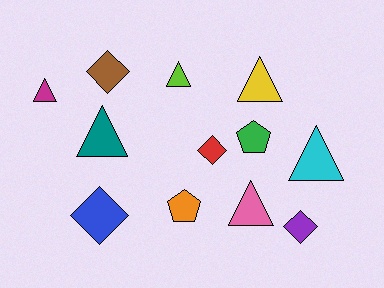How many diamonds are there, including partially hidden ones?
There are 4 diamonds.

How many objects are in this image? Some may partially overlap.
There are 12 objects.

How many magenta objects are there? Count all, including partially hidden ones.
There is 1 magenta object.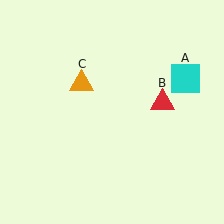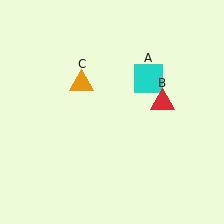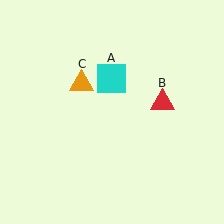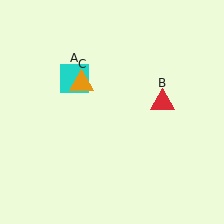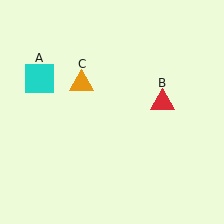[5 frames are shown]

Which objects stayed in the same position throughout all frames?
Red triangle (object B) and orange triangle (object C) remained stationary.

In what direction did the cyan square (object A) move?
The cyan square (object A) moved left.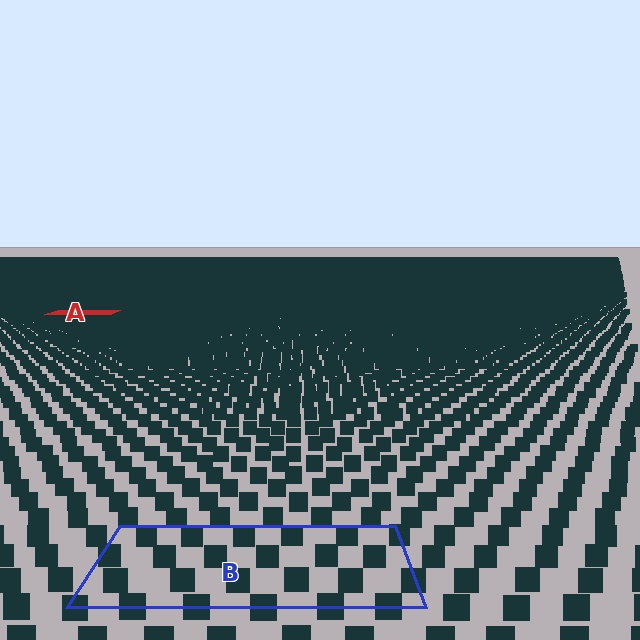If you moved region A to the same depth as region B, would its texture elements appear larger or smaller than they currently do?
They would appear larger. At a closer depth, the same texture elements are projected at a bigger on-screen size.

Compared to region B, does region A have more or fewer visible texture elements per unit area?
Region A has more texture elements per unit area — they are packed more densely because it is farther away.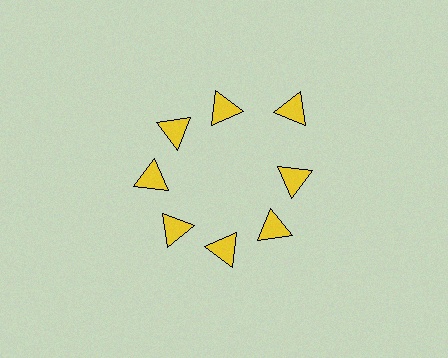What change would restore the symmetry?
The symmetry would be restored by moving it inward, back onto the ring so that all 8 triangles sit at equal angles and equal distance from the center.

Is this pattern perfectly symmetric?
No. The 8 yellow triangles are arranged in a ring, but one element near the 2 o'clock position is pushed outward from the center, breaking the 8-fold rotational symmetry.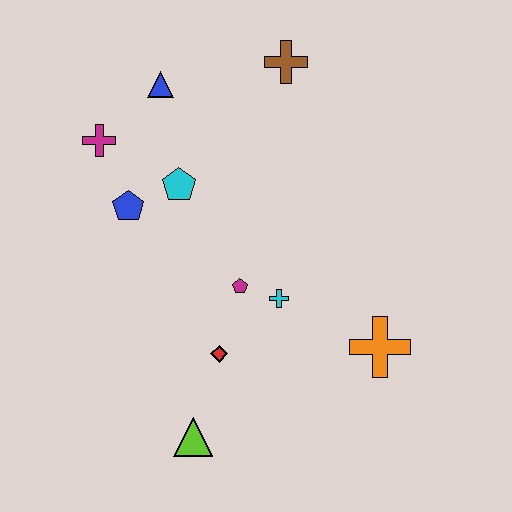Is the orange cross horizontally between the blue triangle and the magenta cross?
No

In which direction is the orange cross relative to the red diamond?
The orange cross is to the right of the red diamond.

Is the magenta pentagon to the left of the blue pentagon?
No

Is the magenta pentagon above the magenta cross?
No